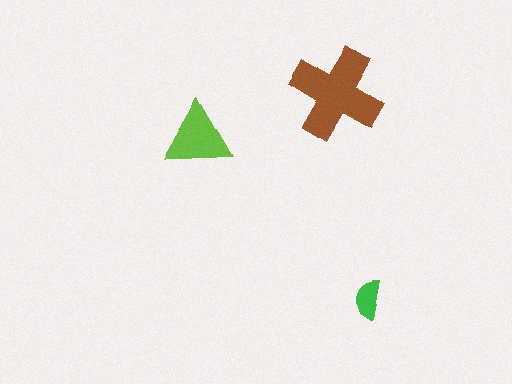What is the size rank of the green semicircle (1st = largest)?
3rd.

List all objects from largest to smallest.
The brown cross, the lime triangle, the green semicircle.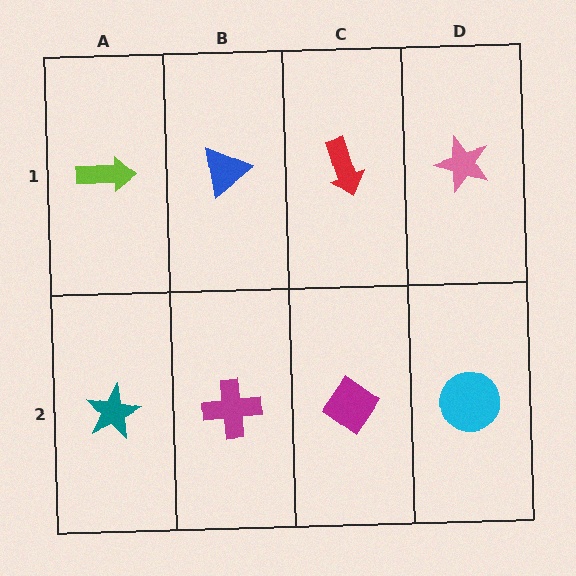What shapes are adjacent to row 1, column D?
A cyan circle (row 2, column D), a red arrow (row 1, column C).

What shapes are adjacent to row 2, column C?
A red arrow (row 1, column C), a magenta cross (row 2, column B), a cyan circle (row 2, column D).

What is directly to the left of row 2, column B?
A teal star.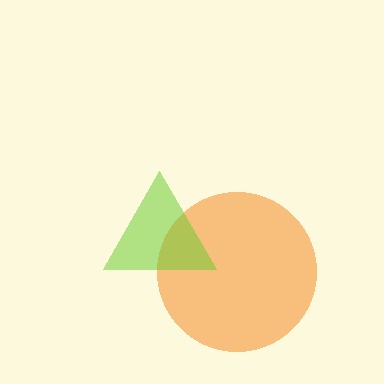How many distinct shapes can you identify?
There are 2 distinct shapes: an orange circle, a lime triangle.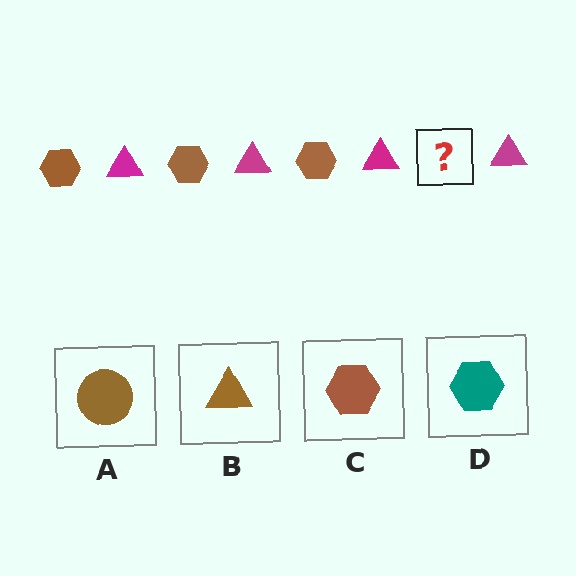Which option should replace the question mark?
Option C.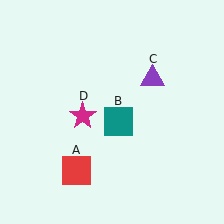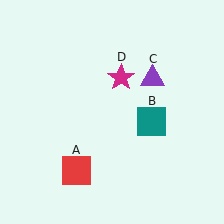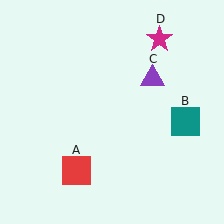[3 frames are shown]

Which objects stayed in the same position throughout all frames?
Red square (object A) and purple triangle (object C) remained stationary.